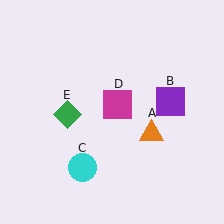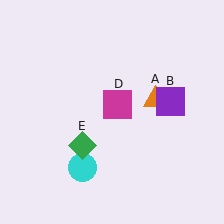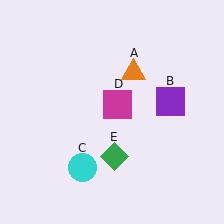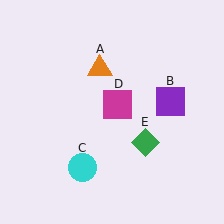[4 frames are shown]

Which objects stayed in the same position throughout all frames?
Purple square (object B) and cyan circle (object C) and magenta square (object D) remained stationary.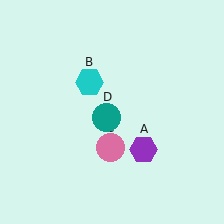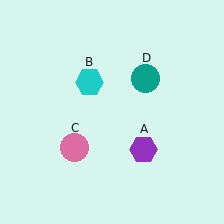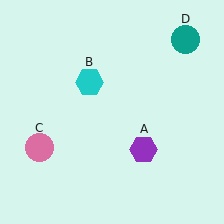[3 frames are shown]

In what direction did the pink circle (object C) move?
The pink circle (object C) moved left.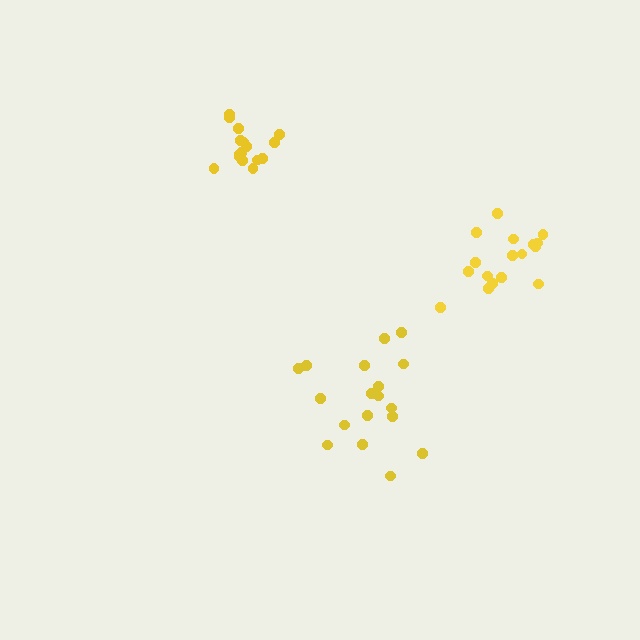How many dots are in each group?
Group 1: 18 dots, Group 2: 17 dots, Group 3: 16 dots (51 total).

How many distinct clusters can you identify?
There are 3 distinct clusters.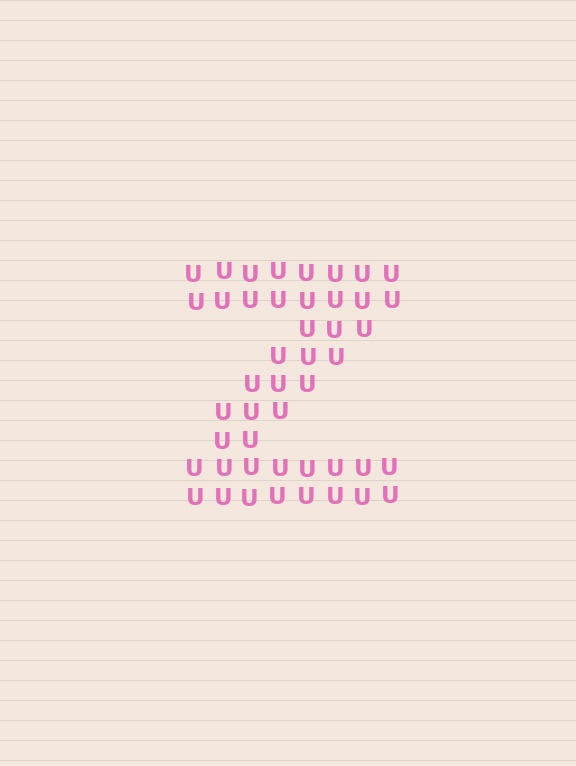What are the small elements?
The small elements are letter U's.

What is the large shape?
The large shape is the letter Z.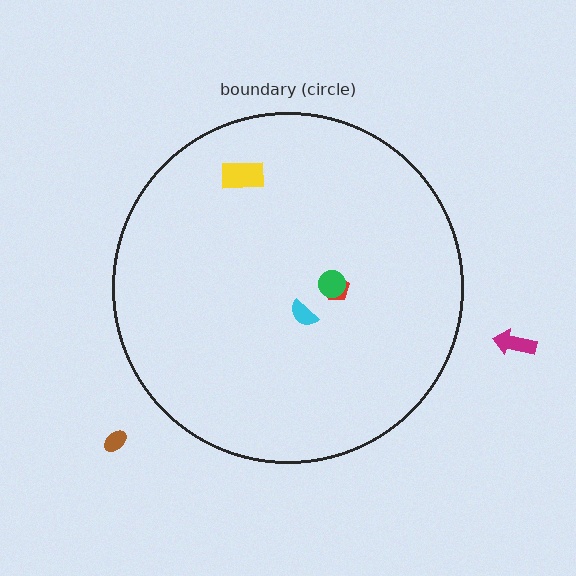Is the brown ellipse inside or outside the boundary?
Outside.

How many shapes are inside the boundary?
4 inside, 2 outside.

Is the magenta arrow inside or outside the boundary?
Outside.